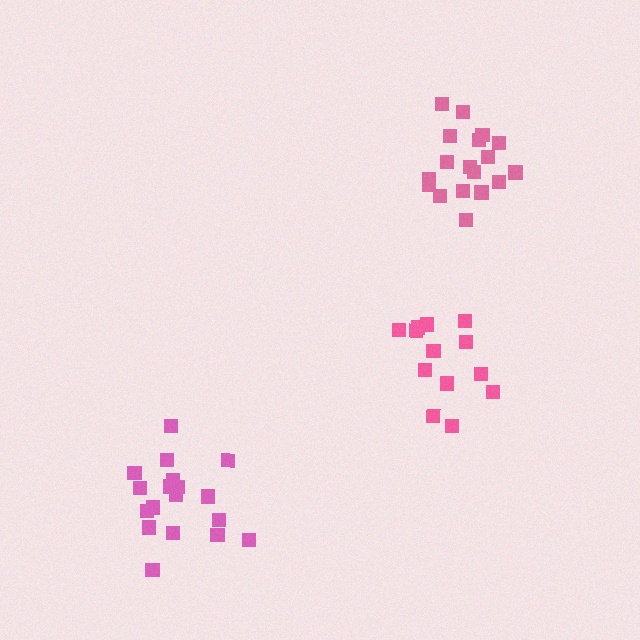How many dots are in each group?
Group 1: 19 dots, Group 2: 14 dots, Group 3: 18 dots (51 total).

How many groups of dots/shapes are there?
There are 3 groups.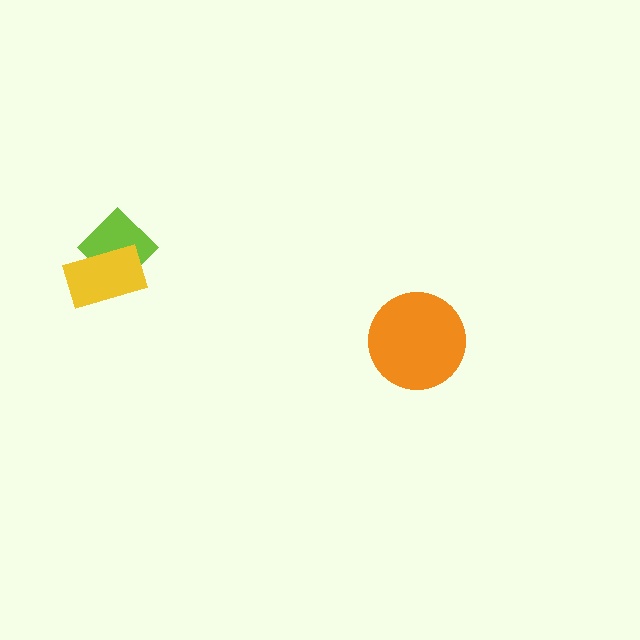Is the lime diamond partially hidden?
Yes, it is partially covered by another shape.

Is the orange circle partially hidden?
No, no other shape covers it.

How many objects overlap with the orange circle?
0 objects overlap with the orange circle.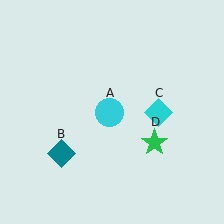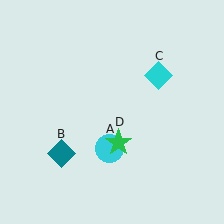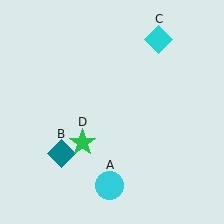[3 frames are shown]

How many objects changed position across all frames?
3 objects changed position: cyan circle (object A), cyan diamond (object C), green star (object D).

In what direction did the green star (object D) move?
The green star (object D) moved left.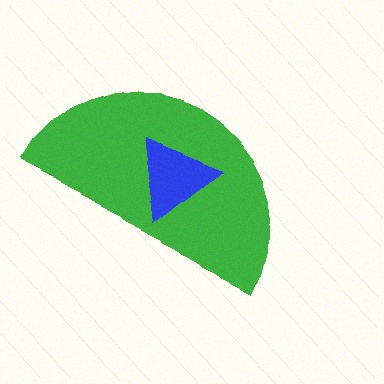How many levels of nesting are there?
2.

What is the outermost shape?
The green semicircle.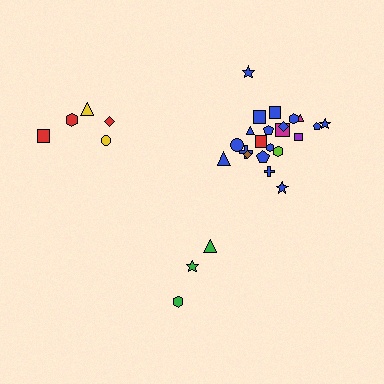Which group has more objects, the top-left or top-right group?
The top-right group.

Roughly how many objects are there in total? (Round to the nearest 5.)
Roughly 30 objects in total.